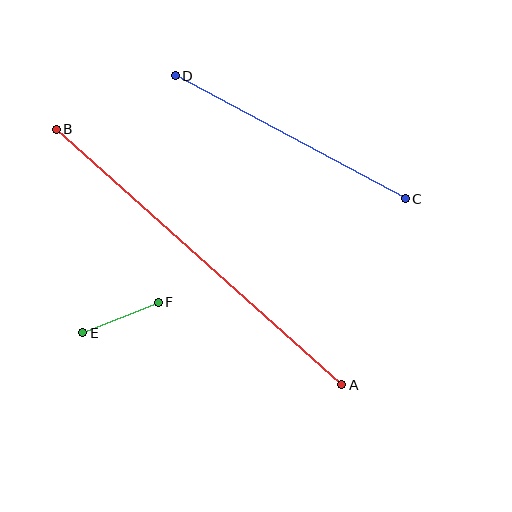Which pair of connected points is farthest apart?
Points A and B are farthest apart.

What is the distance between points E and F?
The distance is approximately 82 pixels.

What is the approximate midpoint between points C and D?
The midpoint is at approximately (290, 137) pixels.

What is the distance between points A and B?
The distance is approximately 383 pixels.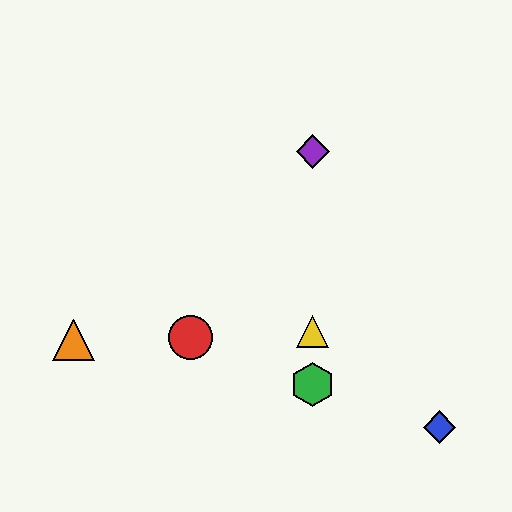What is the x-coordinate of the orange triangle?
The orange triangle is at x≈73.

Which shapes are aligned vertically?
The green hexagon, the yellow triangle, the purple diamond are aligned vertically.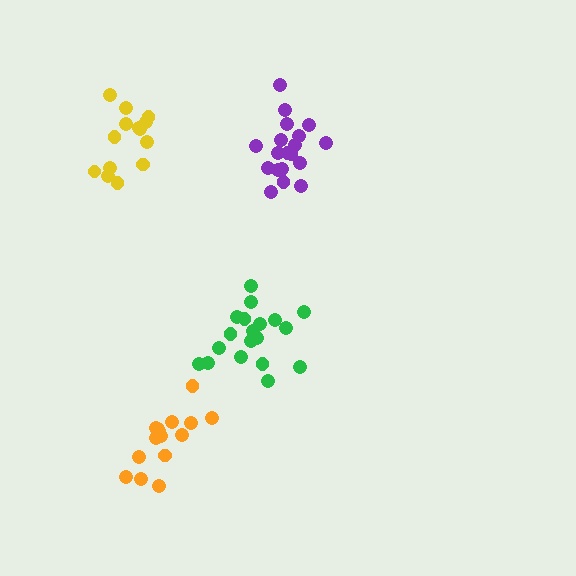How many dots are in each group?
Group 1: 15 dots, Group 2: 14 dots, Group 3: 19 dots, Group 4: 19 dots (67 total).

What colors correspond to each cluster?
The clusters are colored: orange, yellow, purple, green.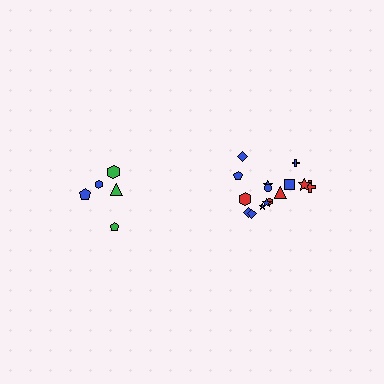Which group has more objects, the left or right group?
The right group.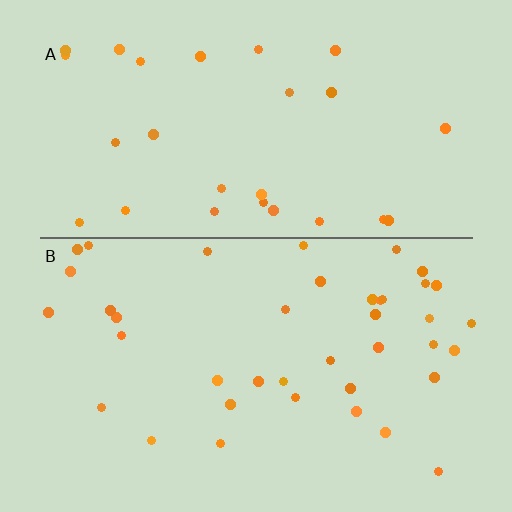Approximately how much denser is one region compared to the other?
Approximately 1.4× — region B over region A.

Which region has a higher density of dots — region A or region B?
B (the bottom).